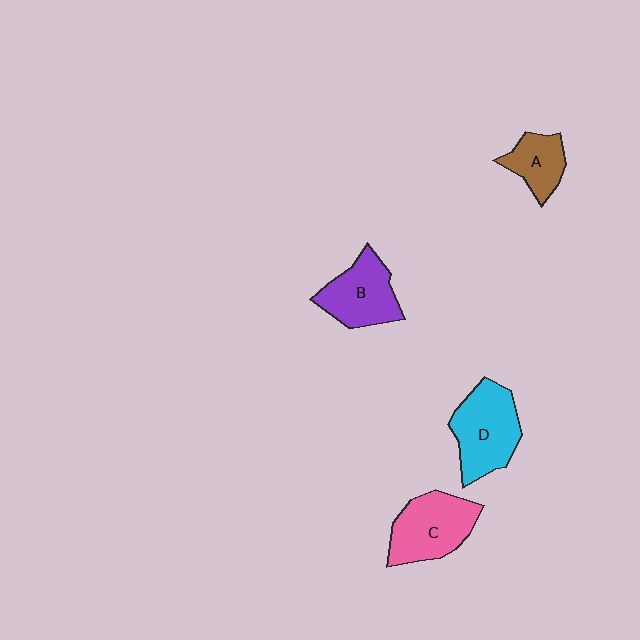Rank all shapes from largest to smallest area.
From largest to smallest: D (cyan), C (pink), B (purple), A (brown).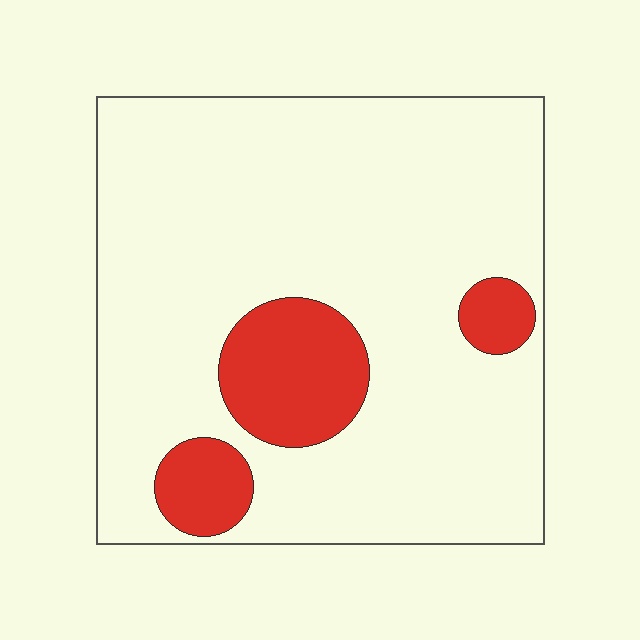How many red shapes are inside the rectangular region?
3.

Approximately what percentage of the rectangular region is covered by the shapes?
Approximately 15%.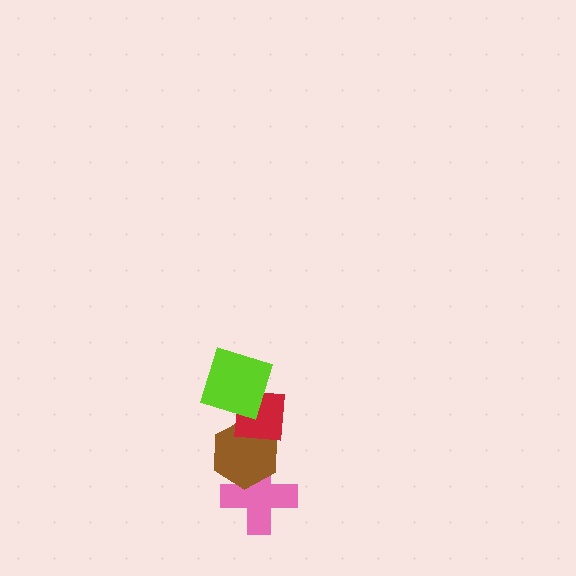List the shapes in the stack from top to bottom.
From top to bottom: the lime square, the red square, the brown hexagon, the pink cross.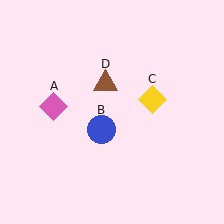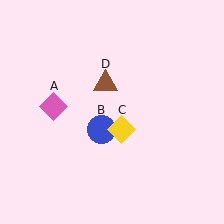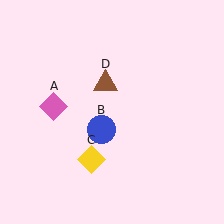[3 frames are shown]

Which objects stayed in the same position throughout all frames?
Pink diamond (object A) and blue circle (object B) and brown triangle (object D) remained stationary.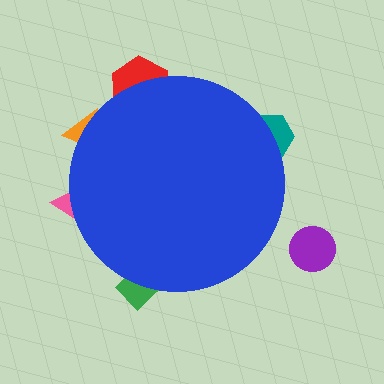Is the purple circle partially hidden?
No, the purple circle is fully visible.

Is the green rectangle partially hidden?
Yes, the green rectangle is partially hidden behind the blue circle.